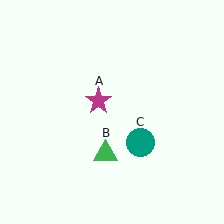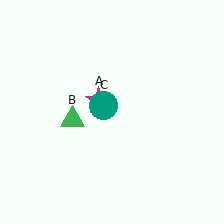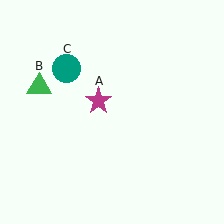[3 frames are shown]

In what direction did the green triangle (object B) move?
The green triangle (object B) moved up and to the left.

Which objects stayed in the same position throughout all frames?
Magenta star (object A) remained stationary.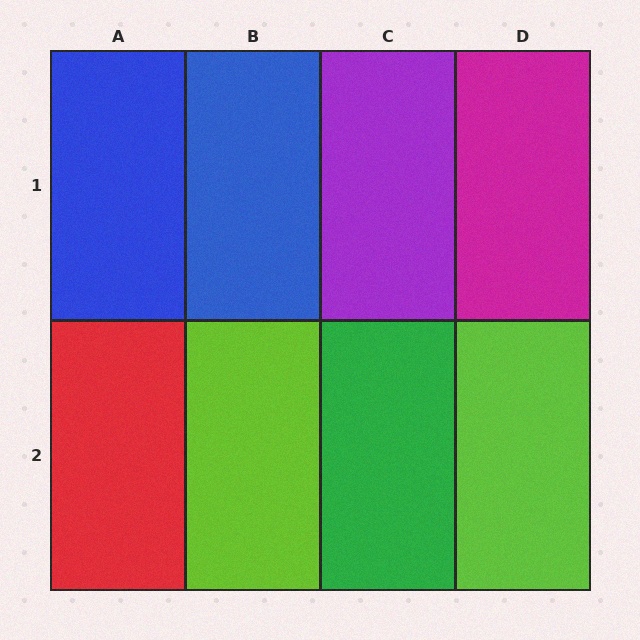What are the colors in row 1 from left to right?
Blue, blue, purple, magenta.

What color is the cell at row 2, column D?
Lime.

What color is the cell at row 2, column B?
Lime.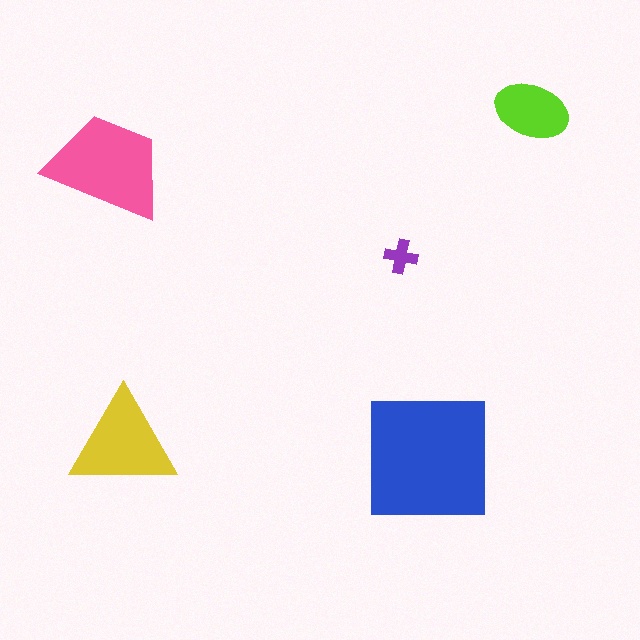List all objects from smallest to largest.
The purple cross, the lime ellipse, the yellow triangle, the pink trapezoid, the blue square.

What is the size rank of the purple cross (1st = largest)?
5th.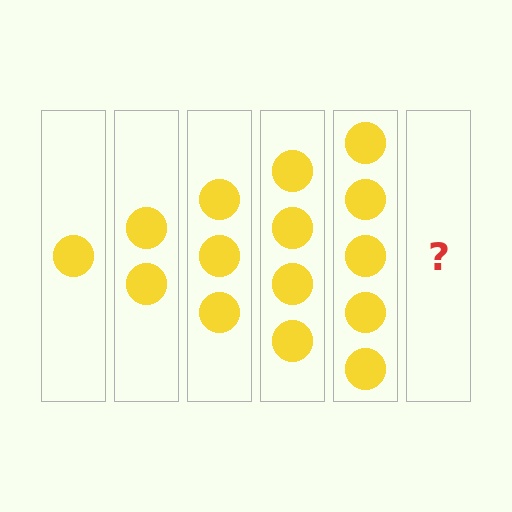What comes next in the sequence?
The next element should be 6 circles.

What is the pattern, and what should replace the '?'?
The pattern is that each step adds one more circle. The '?' should be 6 circles.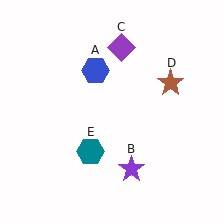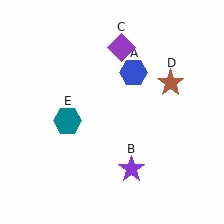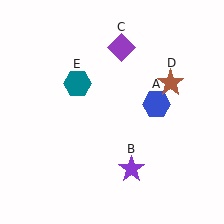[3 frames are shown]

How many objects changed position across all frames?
2 objects changed position: blue hexagon (object A), teal hexagon (object E).